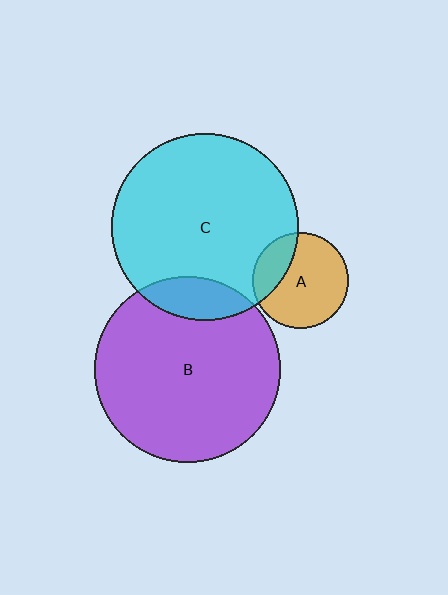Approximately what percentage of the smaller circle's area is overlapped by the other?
Approximately 25%.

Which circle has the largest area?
Circle C (cyan).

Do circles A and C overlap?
Yes.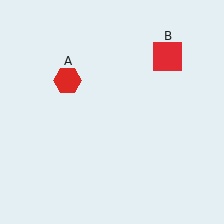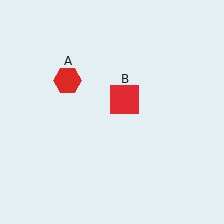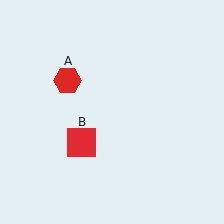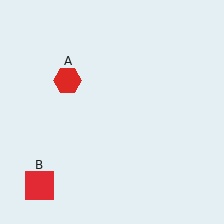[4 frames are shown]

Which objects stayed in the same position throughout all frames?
Red hexagon (object A) remained stationary.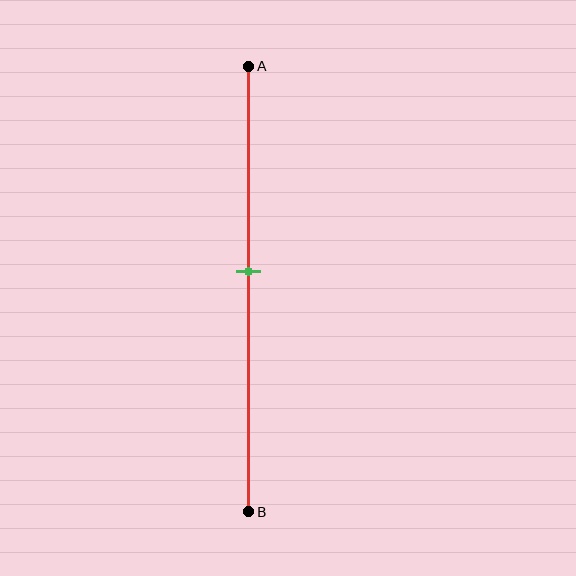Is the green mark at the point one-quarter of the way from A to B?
No, the mark is at about 45% from A, not at the 25% one-quarter point.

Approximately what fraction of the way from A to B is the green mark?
The green mark is approximately 45% of the way from A to B.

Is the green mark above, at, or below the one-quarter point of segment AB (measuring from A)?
The green mark is below the one-quarter point of segment AB.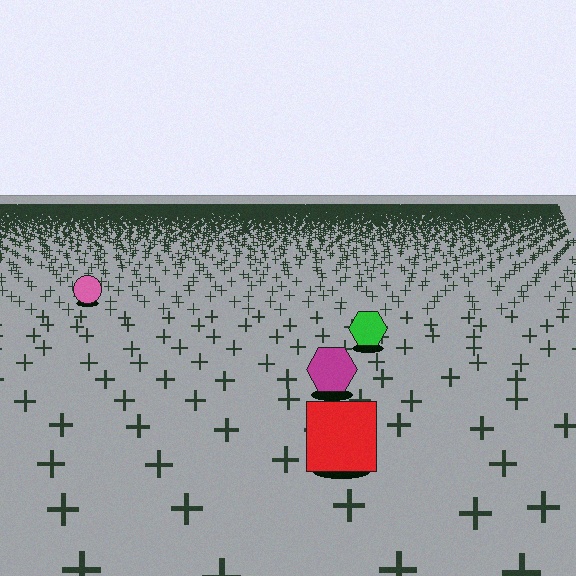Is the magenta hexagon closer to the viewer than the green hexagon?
Yes. The magenta hexagon is closer — you can tell from the texture gradient: the ground texture is coarser near it.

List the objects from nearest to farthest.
From nearest to farthest: the red square, the magenta hexagon, the green hexagon, the pink circle.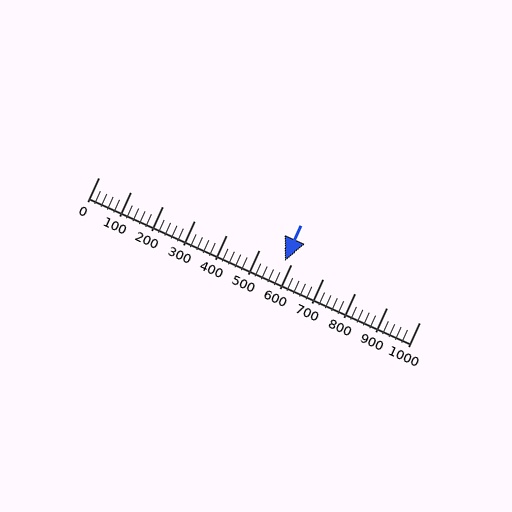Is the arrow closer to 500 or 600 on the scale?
The arrow is closer to 600.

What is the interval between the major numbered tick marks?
The major tick marks are spaced 100 units apart.